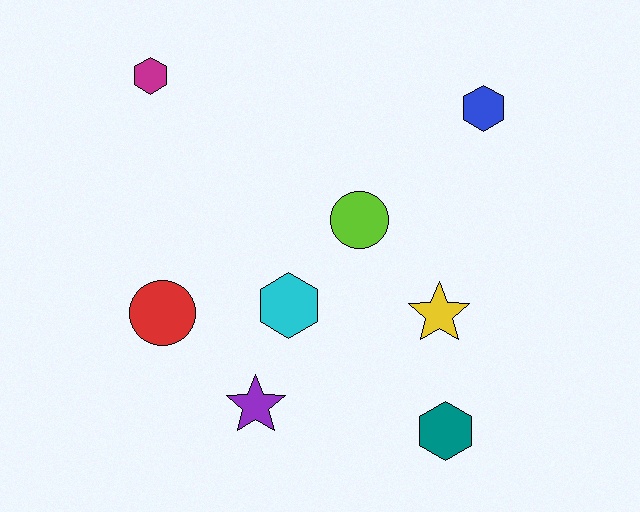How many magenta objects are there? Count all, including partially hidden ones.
There is 1 magenta object.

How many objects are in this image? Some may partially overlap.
There are 8 objects.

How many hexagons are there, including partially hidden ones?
There are 4 hexagons.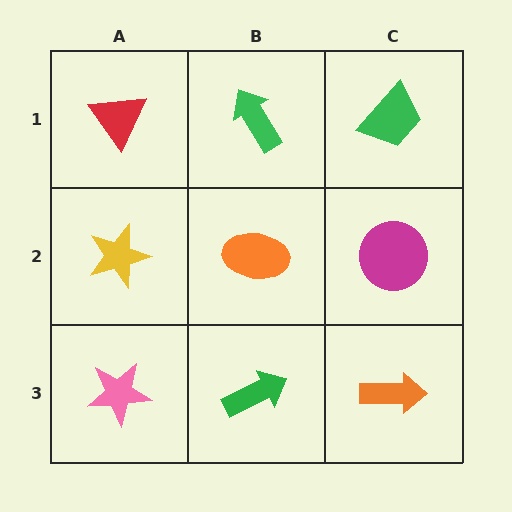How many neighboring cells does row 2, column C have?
3.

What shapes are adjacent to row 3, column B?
An orange ellipse (row 2, column B), a pink star (row 3, column A), an orange arrow (row 3, column C).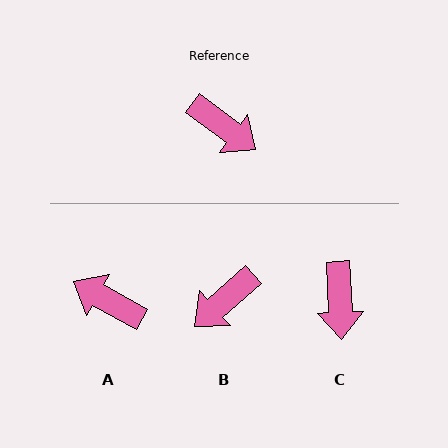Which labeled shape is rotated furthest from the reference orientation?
A, about 173 degrees away.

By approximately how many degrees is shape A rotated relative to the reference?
Approximately 173 degrees clockwise.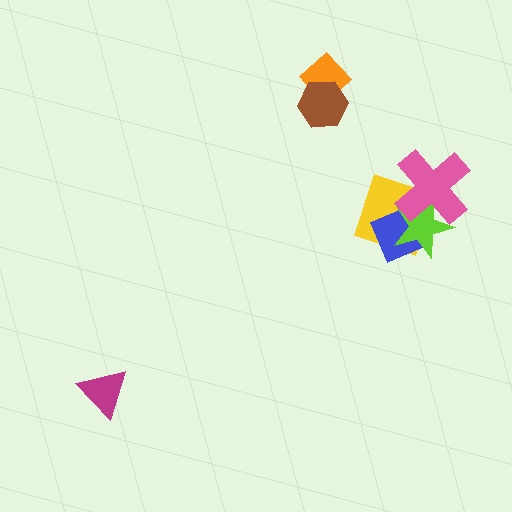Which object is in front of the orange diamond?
The brown hexagon is in front of the orange diamond.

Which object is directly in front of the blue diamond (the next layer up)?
The lime star is directly in front of the blue diamond.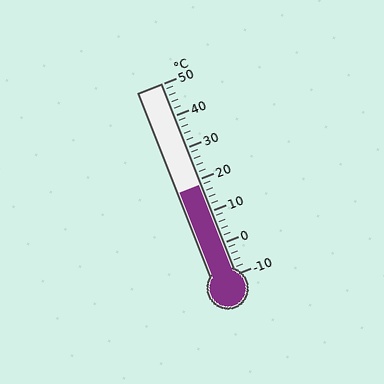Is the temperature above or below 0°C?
The temperature is above 0°C.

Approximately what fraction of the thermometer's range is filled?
The thermometer is filled to approximately 45% of its range.